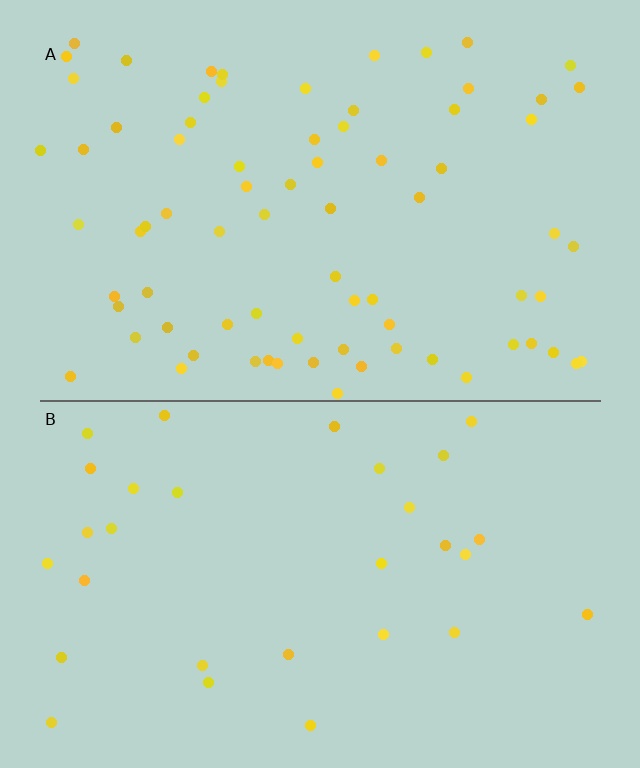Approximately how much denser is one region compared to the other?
Approximately 2.5× — region A over region B.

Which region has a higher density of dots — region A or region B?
A (the top).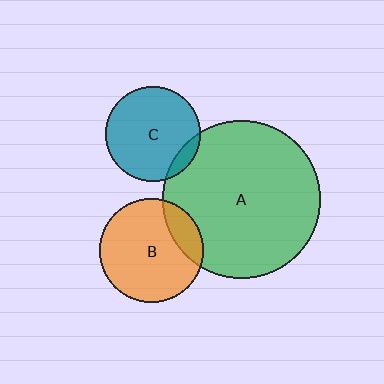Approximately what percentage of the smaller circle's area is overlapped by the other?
Approximately 15%.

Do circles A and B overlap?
Yes.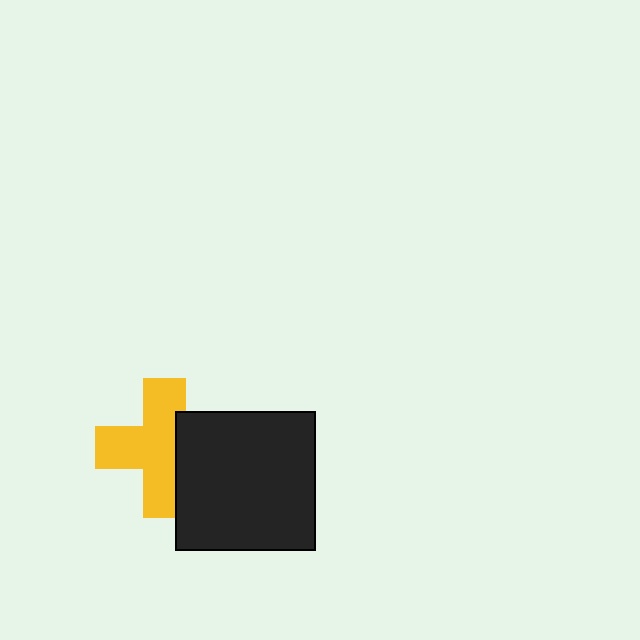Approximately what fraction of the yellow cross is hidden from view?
Roughly 32% of the yellow cross is hidden behind the black square.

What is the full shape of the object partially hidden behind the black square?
The partially hidden object is a yellow cross.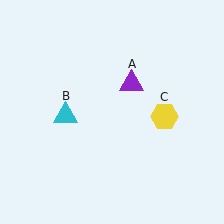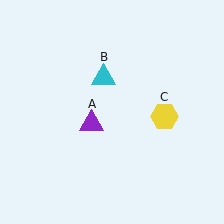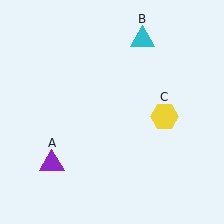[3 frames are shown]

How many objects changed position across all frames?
2 objects changed position: purple triangle (object A), cyan triangle (object B).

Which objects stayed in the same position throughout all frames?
Yellow hexagon (object C) remained stationary.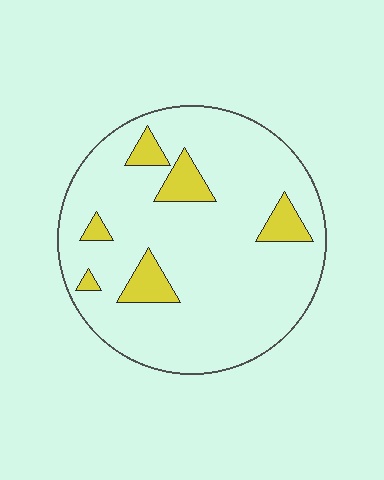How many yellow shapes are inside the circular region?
6.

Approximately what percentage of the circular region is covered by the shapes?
Approximately 10%.